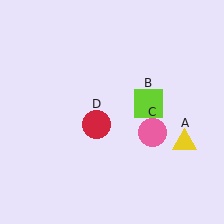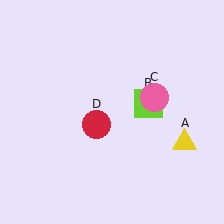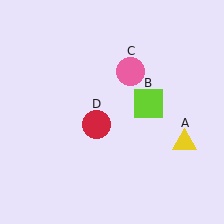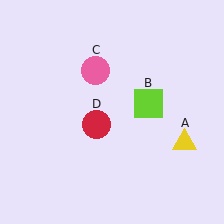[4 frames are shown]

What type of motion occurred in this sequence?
The pink circle (object C) rotated counterclockwise around the center of the scene.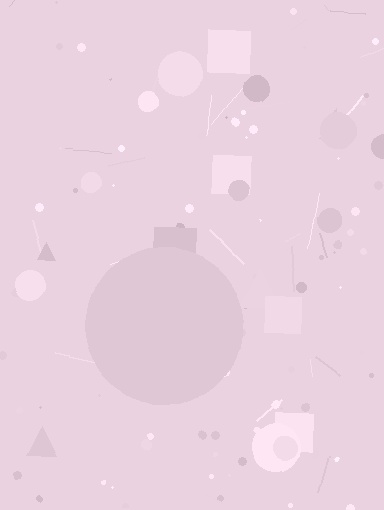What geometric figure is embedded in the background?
A circle is embedded in the background.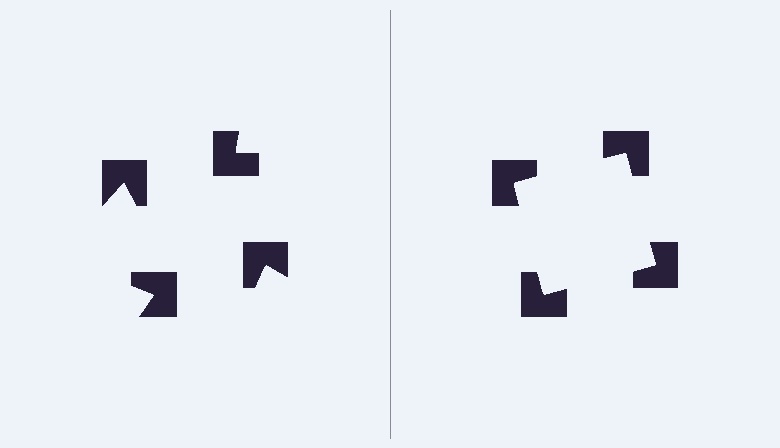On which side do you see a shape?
An illusory square appears on the right side. On the left side the wedge cuts are rotated, so no coherent shape forms.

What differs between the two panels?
The notched squares are positioned identically on both sides; only the wedge orientations differ. On the right they align to a square; on the left they are misaligned.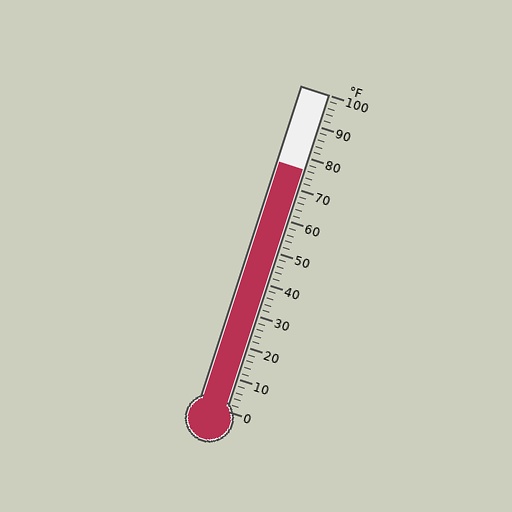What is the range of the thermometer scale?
The thermometer scale ranges from 0°F to 100°F.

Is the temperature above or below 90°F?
The temperature is below 90°F.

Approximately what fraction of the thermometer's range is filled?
The thermometer is filled to approximately 75% of its range.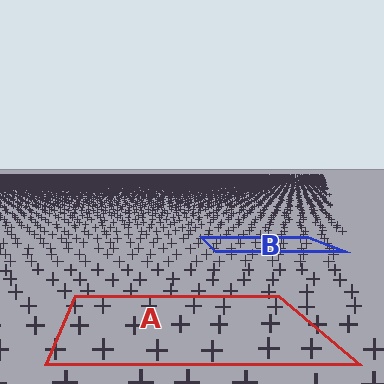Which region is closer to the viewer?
Region A is closer. The texture elements there are larger and more spread out.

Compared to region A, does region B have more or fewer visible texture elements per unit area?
Region B has more texture elements per unit area — they are packed more densely because it is farther away.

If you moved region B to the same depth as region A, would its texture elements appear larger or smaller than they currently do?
They would appear larger. At a closer depth, the same texture elements are projected at a bigger on-screen size.